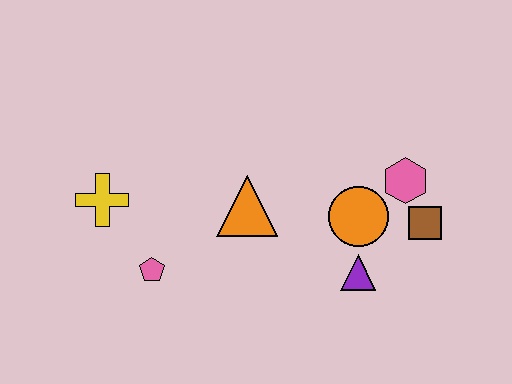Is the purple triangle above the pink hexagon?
No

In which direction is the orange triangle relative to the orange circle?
The orange triangle is to the left of the orange circle.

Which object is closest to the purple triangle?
The orange circle is closest to the purple triangle.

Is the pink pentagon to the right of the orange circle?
No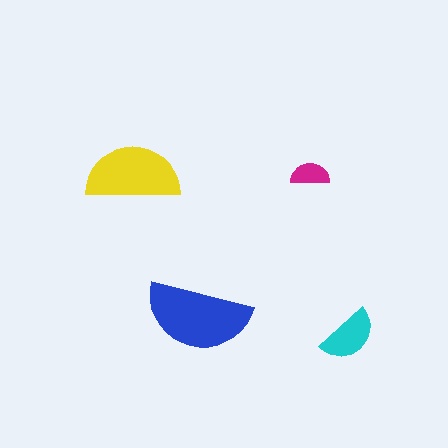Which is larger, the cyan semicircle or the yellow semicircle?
The yellow one.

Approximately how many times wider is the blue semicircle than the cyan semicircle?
About 2 times wider.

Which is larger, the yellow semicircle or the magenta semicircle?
The yellow one.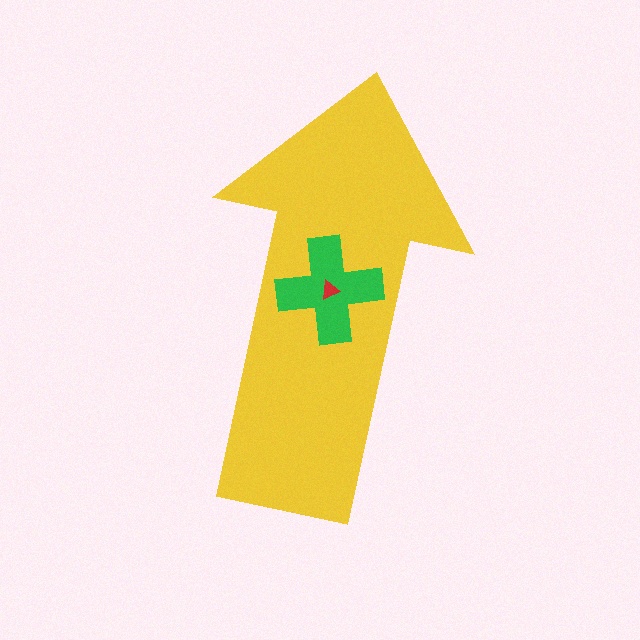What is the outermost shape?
The yellow arrow.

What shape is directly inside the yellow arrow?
The green cross.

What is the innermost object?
The red triangle.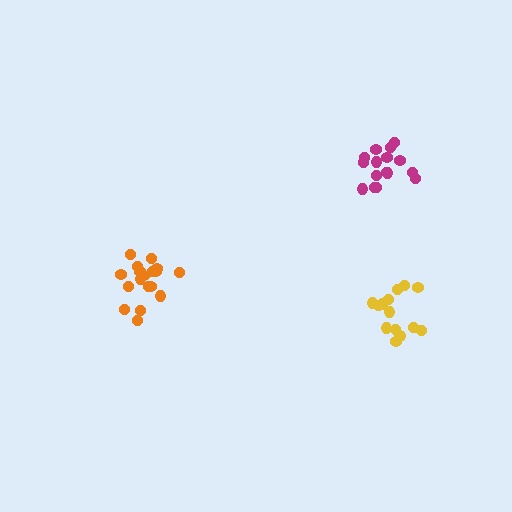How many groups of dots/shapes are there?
There are 3 groups.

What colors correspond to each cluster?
The clusters are colored: orange, yellow, magenta.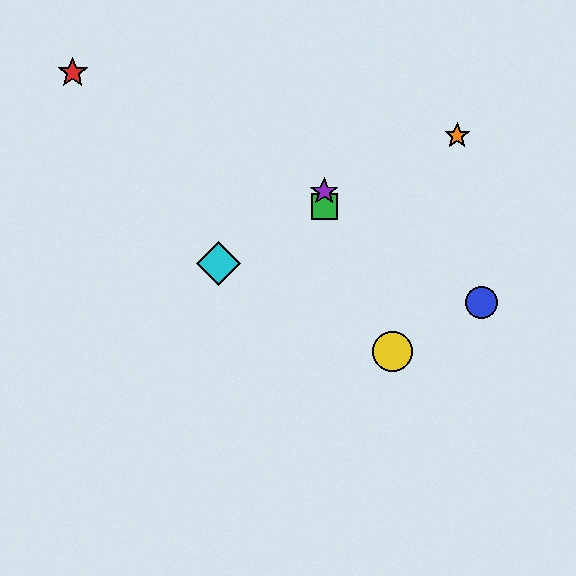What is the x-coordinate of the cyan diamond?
The cyan diamond is at x≈218.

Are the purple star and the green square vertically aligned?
Yes, both are at x≈324.